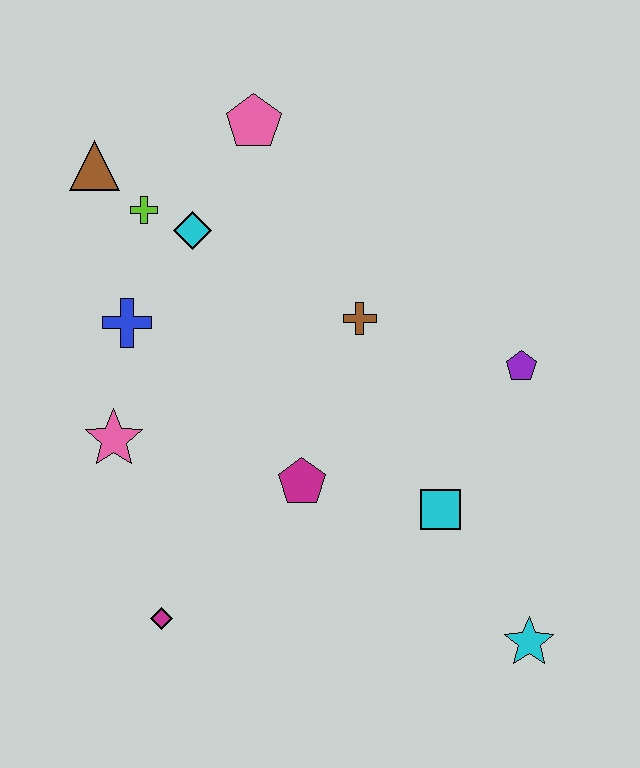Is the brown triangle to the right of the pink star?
No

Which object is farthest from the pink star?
The cyan star is farthest from the pink star.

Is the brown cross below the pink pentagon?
Yes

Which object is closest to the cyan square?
The magenta pentagon is closest to the cyan square.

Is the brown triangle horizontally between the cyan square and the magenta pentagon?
No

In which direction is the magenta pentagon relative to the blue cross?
The magenta pentagon is to the right of the blue cross.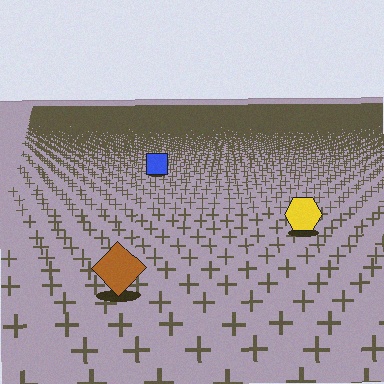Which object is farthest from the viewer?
The blue square is farthest from the viewer. It appears smaller and the ground texture around it is denser.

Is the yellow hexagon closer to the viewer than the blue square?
Yes. The yellow hexagon is closer — you can tell from the texture gradient: the ground texture is coarser near it.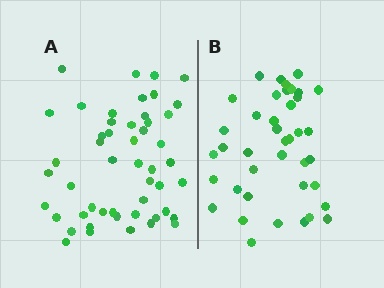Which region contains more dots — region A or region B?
Region A (the left region) has more dots.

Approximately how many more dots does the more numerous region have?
Region A has roughly 10 or so more dots than region B.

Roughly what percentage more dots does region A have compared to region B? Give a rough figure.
About 25% more.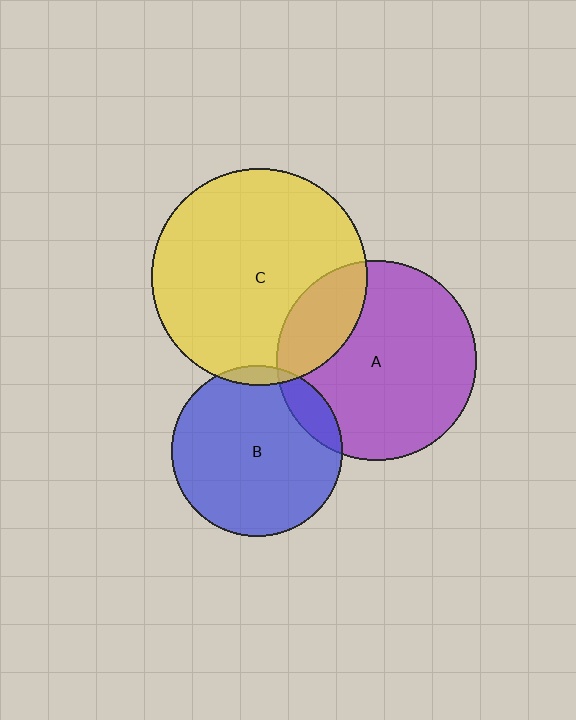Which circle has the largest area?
Circle C (yellow).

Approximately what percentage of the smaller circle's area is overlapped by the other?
Approximately 20%.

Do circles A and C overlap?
Yes.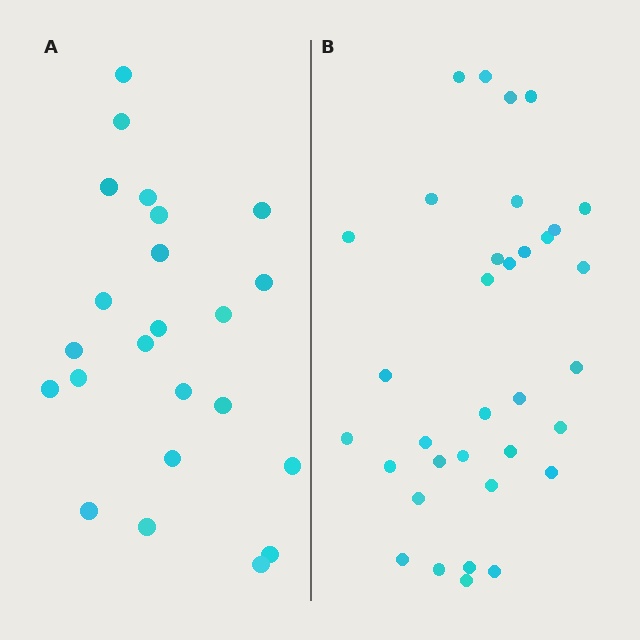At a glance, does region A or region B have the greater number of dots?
Region B (the right region) has more dots.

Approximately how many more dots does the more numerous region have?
Region B has roughly 12 or so more dots than region A.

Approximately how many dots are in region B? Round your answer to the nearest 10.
About 30 dots. (The exact count is 34, which rounds to 30.)